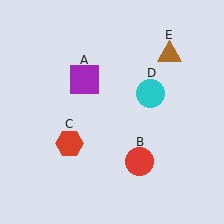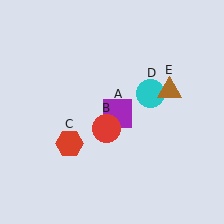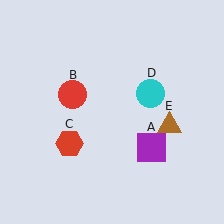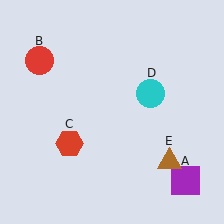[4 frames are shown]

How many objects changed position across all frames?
3 objects changed position: purple square (object A), red circle (object B), brown triangle (object E).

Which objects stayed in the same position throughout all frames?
Red hexagon (object C) and cyan circle (object D) remained stationary.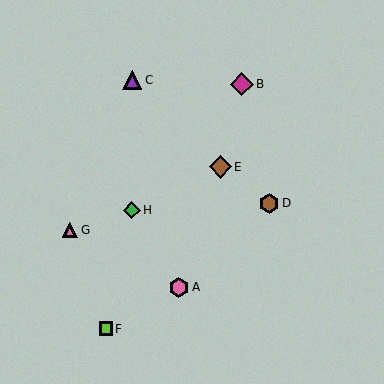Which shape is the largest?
The magenta diamond (labeled B) is the largest.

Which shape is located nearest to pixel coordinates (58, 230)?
The pink triangle (labeled G) at (70, 230) is nearest to that location.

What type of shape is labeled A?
Shape A is a pink hexagon.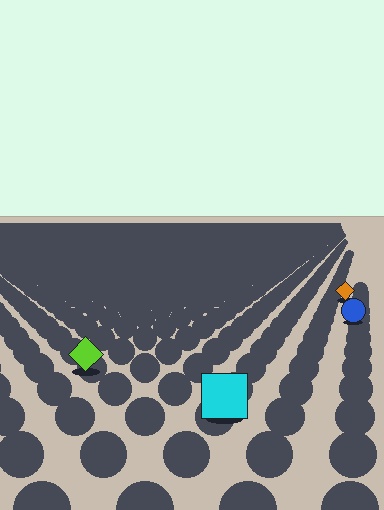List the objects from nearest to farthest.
From nearest to farthest: the cyan square, the lime diamond, the blue circle, the orange diamond.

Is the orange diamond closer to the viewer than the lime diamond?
No. The lime diamond is closer — you can tell from the texture gradient: the ground texture is coarser near it.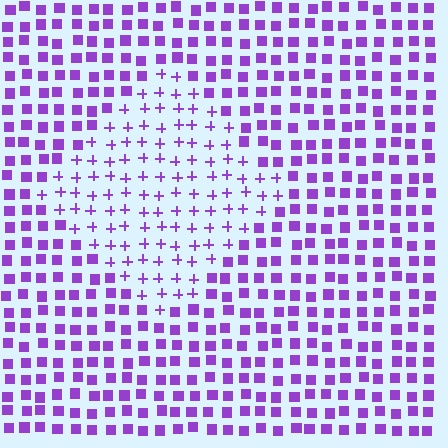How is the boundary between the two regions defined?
The boundary is defined by a change in element shape: plus signs inside vs. squares outside. All elements share the same color and spacing.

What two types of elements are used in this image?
The image uses plus signs inside the diamond region and squares outside it.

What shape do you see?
I see a diamond.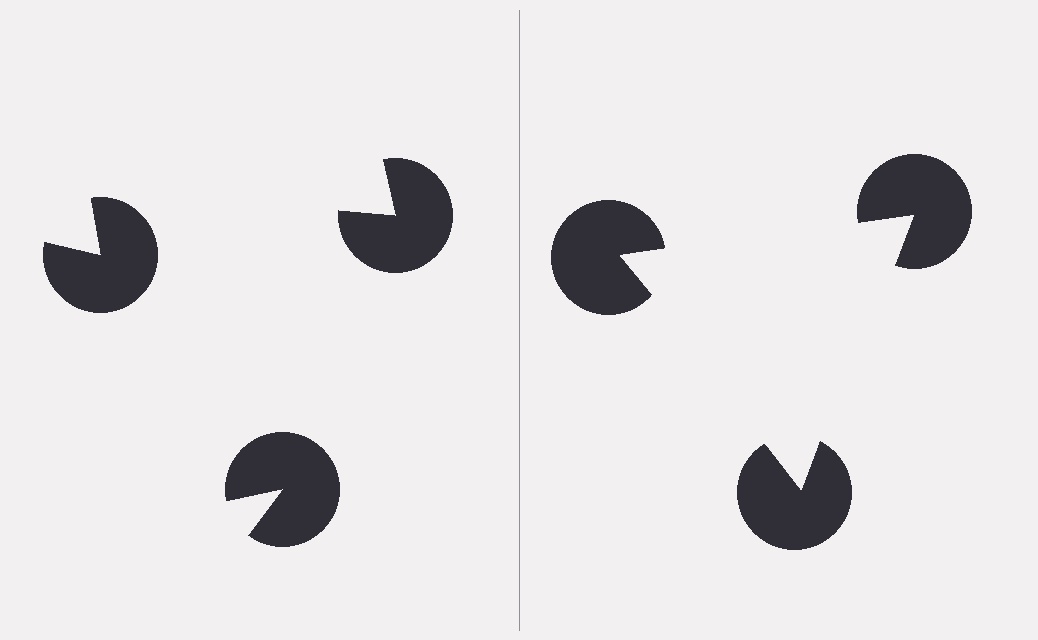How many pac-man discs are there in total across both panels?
6 — 3 on each side.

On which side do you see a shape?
An illusory triangle appears on the right side. On the left side the wedge cuts are rotated, so no coherent shape forms.